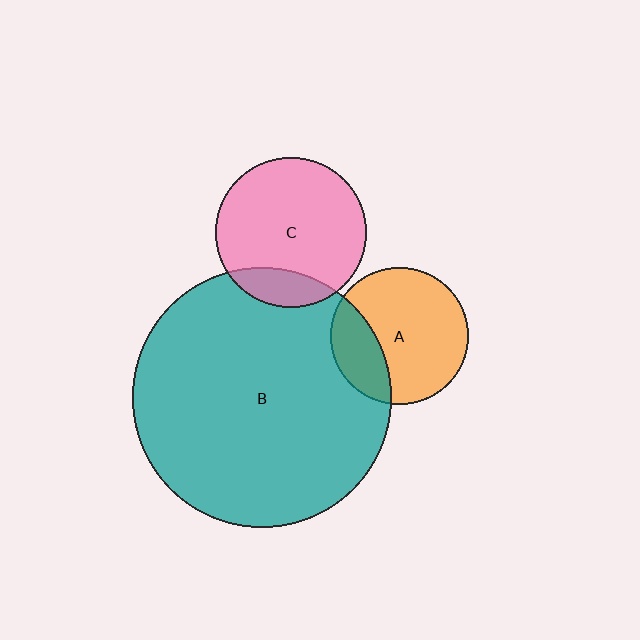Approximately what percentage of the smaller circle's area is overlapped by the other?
Approximately 15%.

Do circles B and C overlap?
Yes.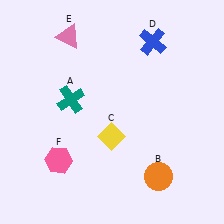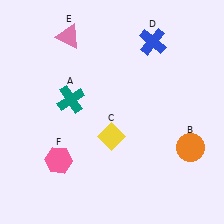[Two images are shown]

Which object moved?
The orange circle (B) moved right.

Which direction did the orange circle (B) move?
The orange circle (B) moved right.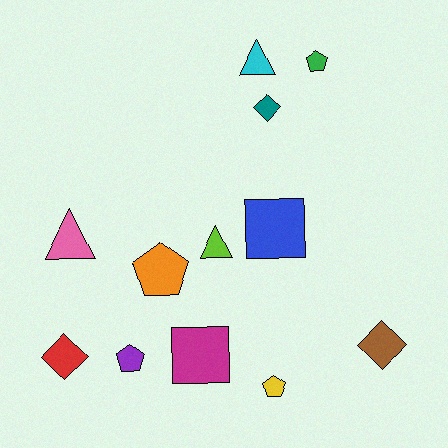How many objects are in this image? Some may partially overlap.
There are 12 objects.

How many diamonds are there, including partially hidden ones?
There are 3 diamonds.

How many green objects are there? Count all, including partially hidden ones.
There is 1 green object.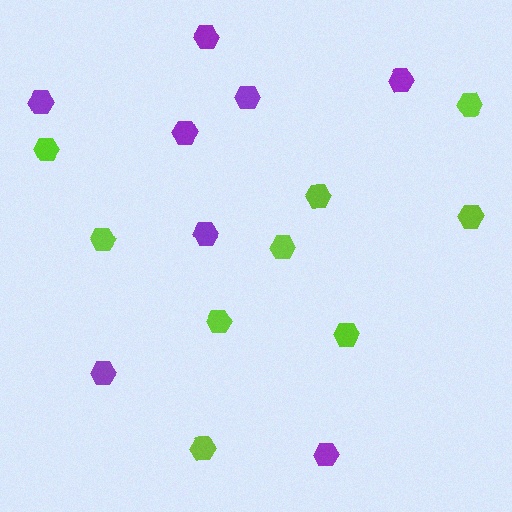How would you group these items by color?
There are 2 groups: one group of purple hexagons (8) and one group of lime hexagons (9).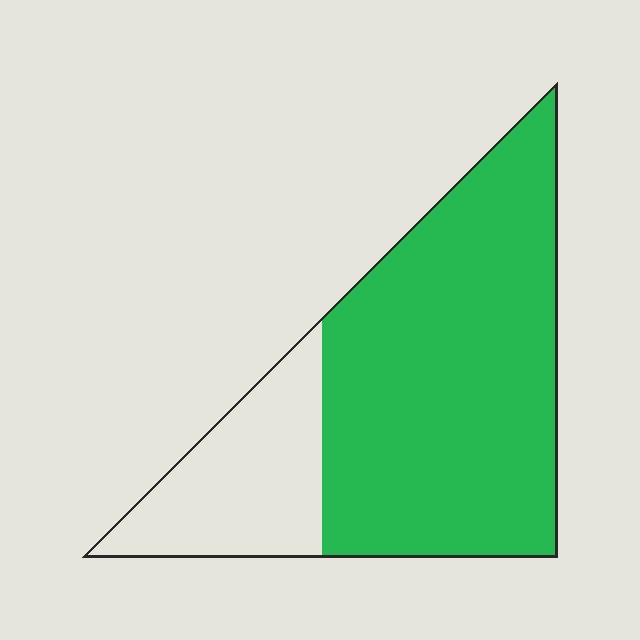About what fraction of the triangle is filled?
About three quarters (3/4).